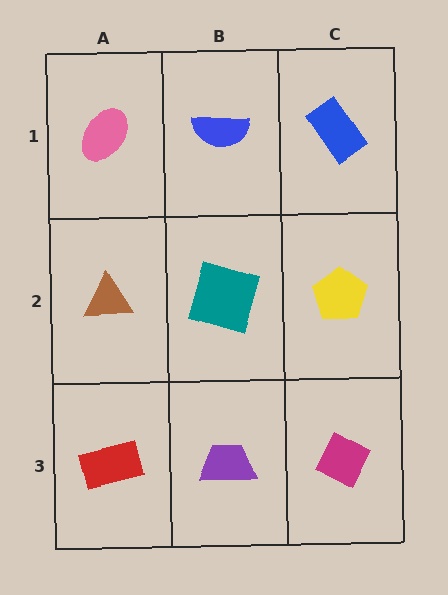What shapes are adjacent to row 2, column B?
A blue semicircle (row 1, column B), a purple trapezoid (row 3, column B), a brown triangle (row 2, column A), a yellow pentagon (row 2, column C).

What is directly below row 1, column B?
A teal square.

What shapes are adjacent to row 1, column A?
A brown triangle (row 2, column A), a blue semicircle (row 1, column B).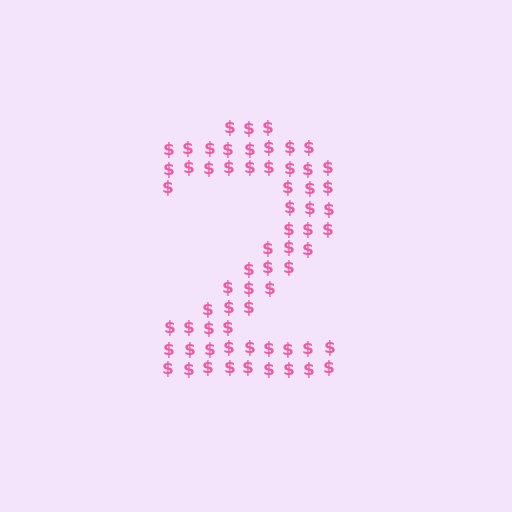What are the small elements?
The small elements are dollar signs.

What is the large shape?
The large shape is the digit 2.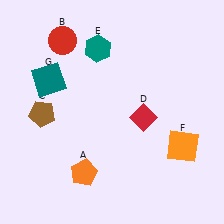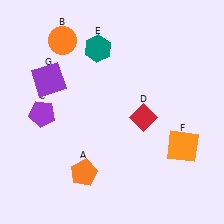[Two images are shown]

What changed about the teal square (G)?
In Image 1, G is teal. In Image 2, it changed to purple.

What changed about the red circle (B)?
In Image 1, B is red. In Image 2, it changed to orange.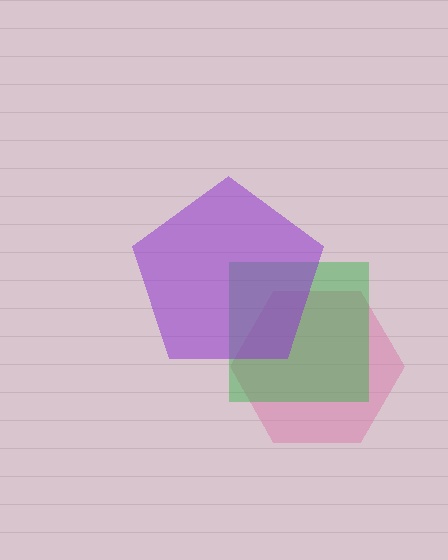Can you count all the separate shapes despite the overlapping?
Yes, there are 3 separate shapes.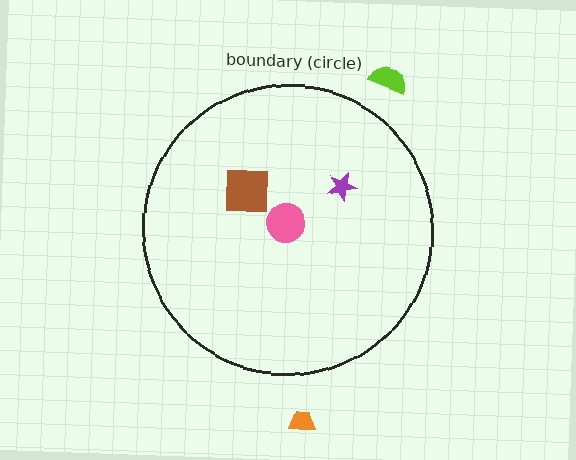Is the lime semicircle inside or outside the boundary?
Outside.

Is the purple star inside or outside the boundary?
Inside.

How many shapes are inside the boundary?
3 inside, 2 outside.